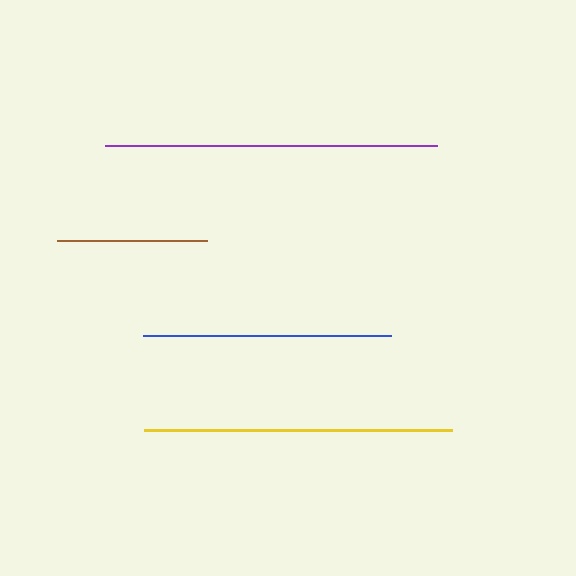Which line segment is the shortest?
The brown line is the shortest at approximately 150 pixels.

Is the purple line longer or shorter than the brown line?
The purple line is longer than the brown line.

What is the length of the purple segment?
The purple segment is approximately 332 pixels long.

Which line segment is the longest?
The purple line is the longest at approximately 332 pixels.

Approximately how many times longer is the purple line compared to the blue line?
The purple line is approximately 1.3 times the length of the blue line.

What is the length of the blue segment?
The blue segment is approximately 248 pixels long.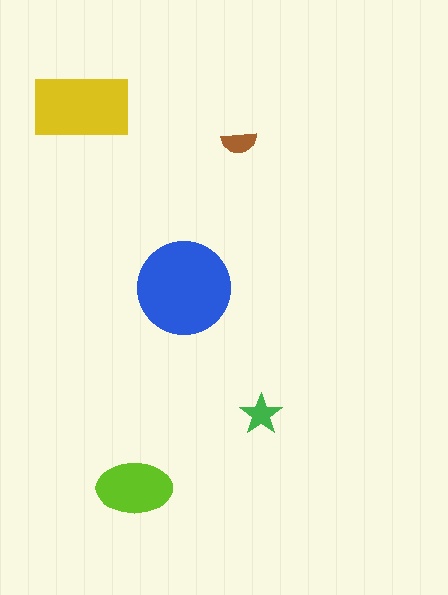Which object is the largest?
The blue circle.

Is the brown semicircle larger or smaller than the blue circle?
Smaller.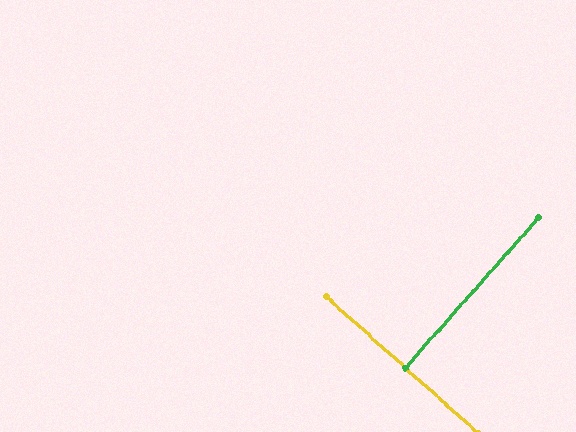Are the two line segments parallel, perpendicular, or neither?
Perpendicular — they meet at approximately 90°.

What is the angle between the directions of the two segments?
Approximately 90 degrees.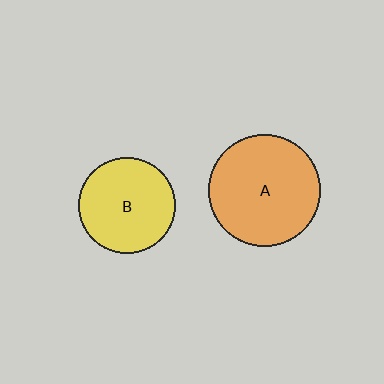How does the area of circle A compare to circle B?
Approximately 1.4 times.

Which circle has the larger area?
Circle A (orange).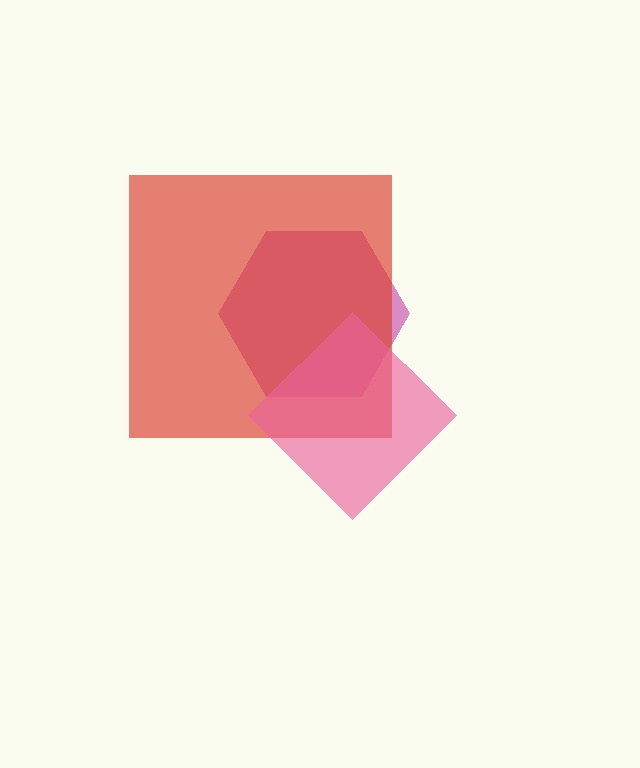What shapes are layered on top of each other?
The layered shapes are: a magenta hexagon, a red square, a pink diamond.